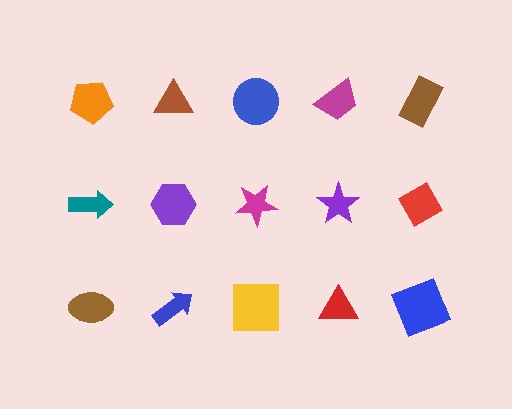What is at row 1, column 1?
An orange pentagon.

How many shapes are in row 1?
5 shapes.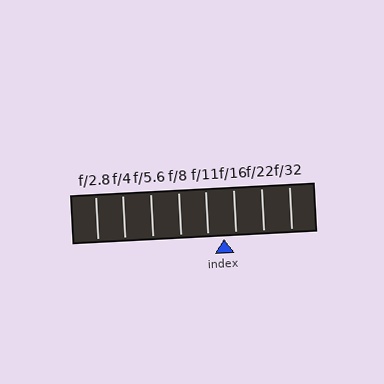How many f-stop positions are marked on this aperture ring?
There are 8 f-stop positions marked.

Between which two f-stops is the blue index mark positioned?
The index mark is between f/11 and f/16.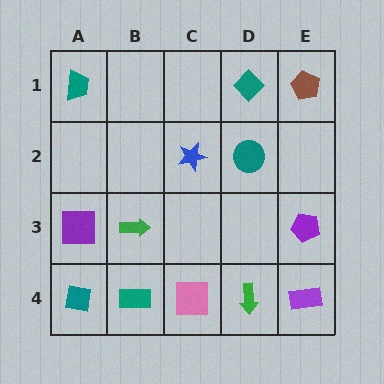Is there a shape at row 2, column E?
No, that cell is empty.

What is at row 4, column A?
A teal square.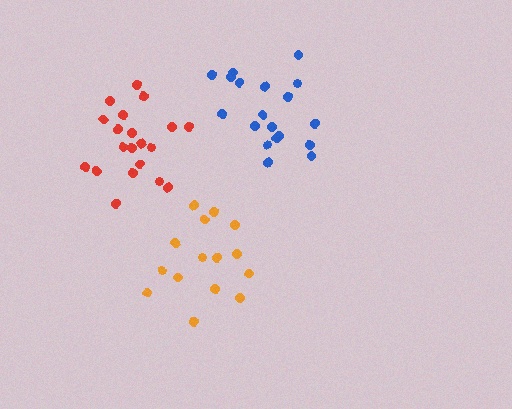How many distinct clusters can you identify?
There are 3 distinct clusters.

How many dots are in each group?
Group 1: 15 dots, Group 2: 19 dots, Group 3: 20 dots (54 total).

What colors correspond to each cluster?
The clusters are colored: orange, blue, red.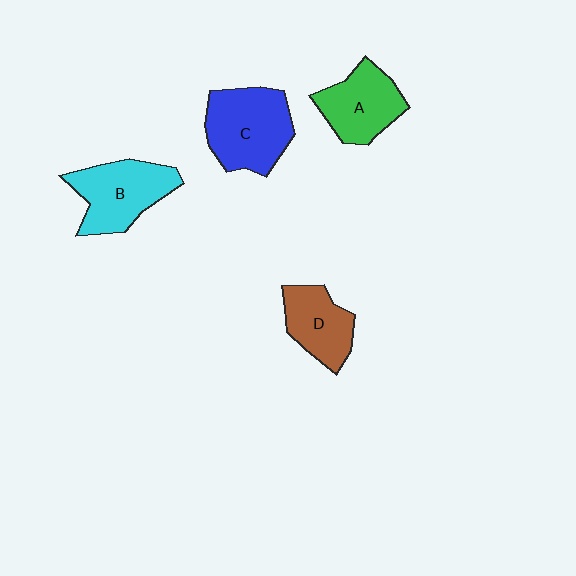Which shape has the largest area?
Shape C (blue).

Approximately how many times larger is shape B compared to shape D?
Approximately 1.3 times.